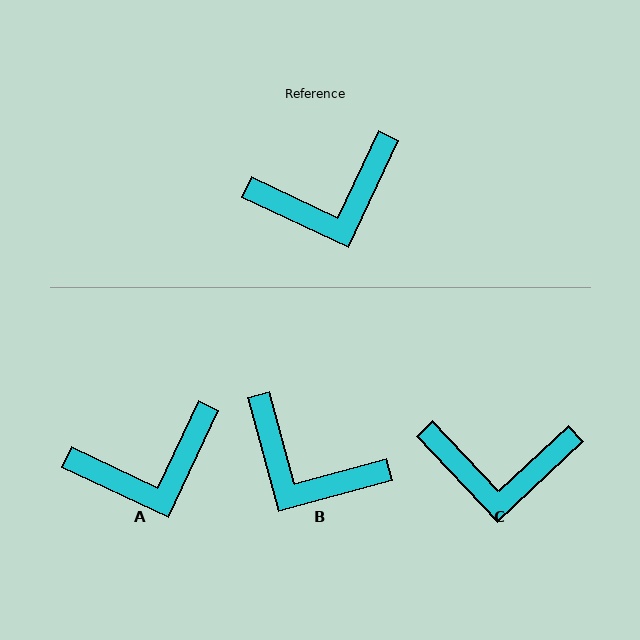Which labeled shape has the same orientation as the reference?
A.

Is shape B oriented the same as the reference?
No, it is off by about 50 degrees.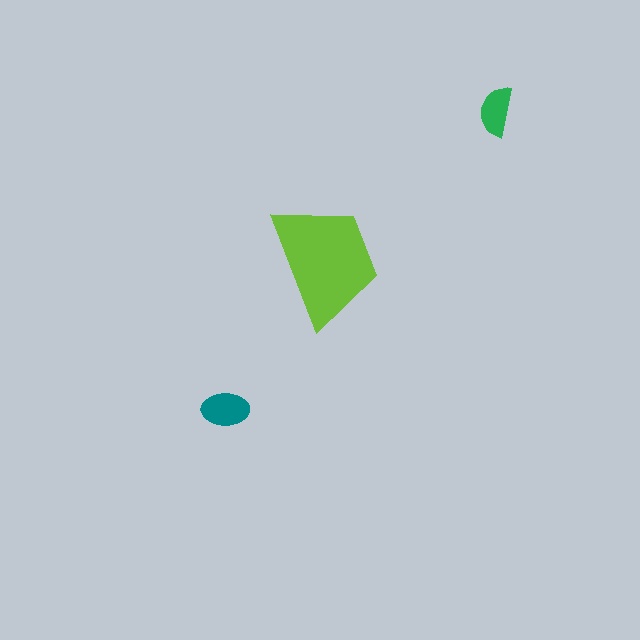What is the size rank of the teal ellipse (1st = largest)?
2nd.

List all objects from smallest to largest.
The green semicircle, the teal ellipse, the lime trapezoid.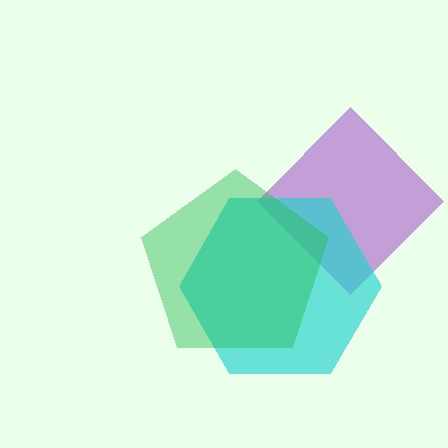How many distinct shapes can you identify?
There are 3 distinct shapes: a purple diamond, a cyan hexagon, a green pentagon.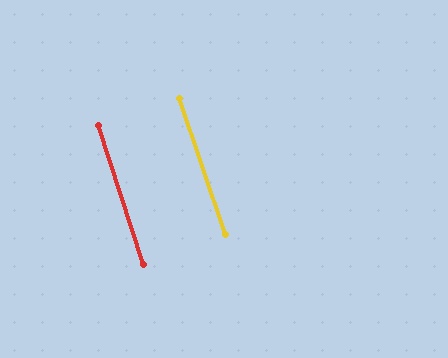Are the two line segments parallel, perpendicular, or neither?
Parallel — their directions differ by only 1.1°.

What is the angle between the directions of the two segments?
Approximately 1 degree.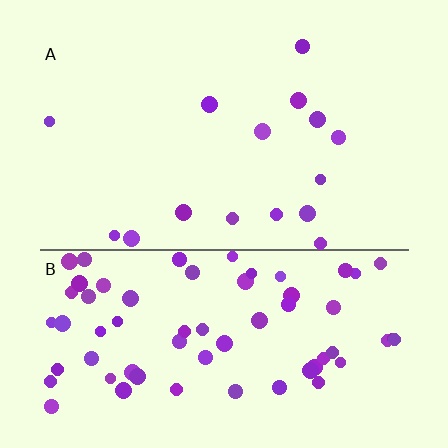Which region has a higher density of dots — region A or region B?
B (the bottom).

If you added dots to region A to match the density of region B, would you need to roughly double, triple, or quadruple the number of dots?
Approximately quadruple.